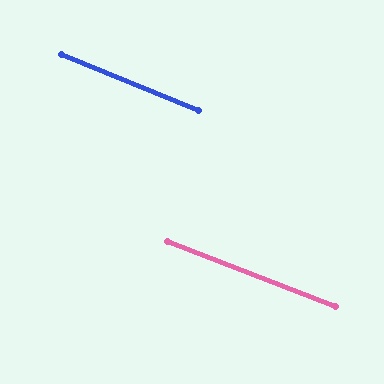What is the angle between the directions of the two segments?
Approximately 1 degree.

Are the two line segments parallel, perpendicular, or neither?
Parallel — their directions differ by only 0.9°.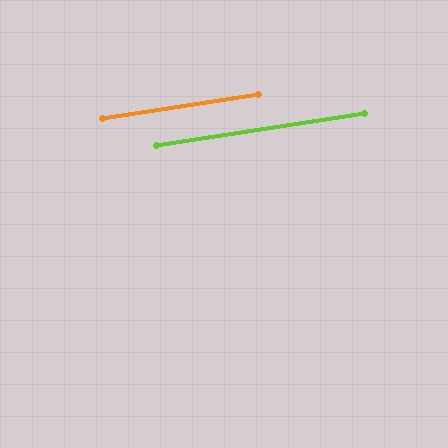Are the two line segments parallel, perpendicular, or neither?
Parallel — their directions differ by only 0.1°.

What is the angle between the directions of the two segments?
Approximately 0 degrees.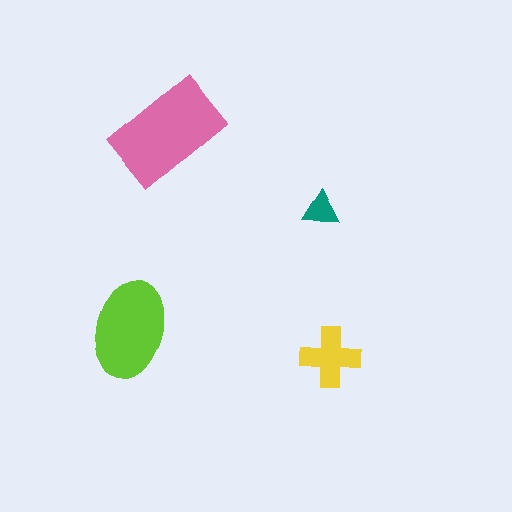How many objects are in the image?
There are 4 objects in the image.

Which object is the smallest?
The teal triangle.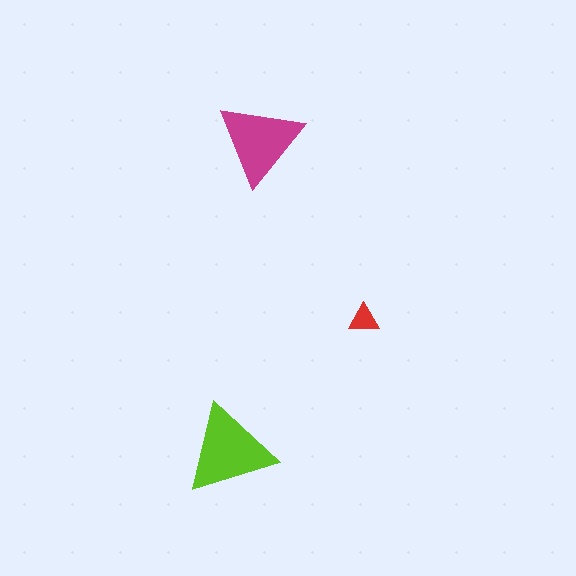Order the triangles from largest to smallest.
the lime one, the magenta one, the red one.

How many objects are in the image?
There are 3 objects in the image.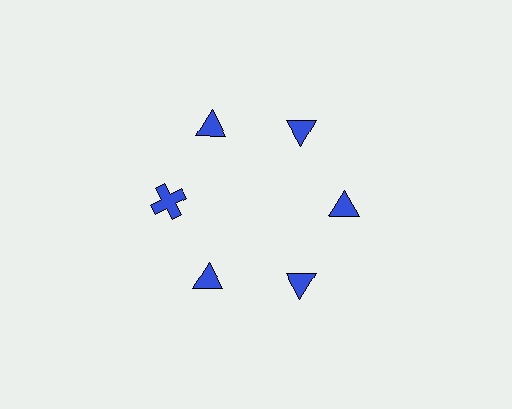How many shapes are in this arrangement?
There are 6 shapes arranged in a ring pattern.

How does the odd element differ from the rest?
It has a different shape: cross instead of triangle.